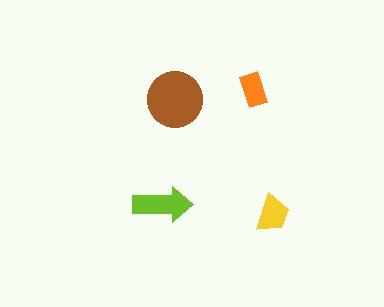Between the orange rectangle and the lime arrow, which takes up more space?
The lime arrow.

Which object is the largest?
The brown circle.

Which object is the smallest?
The orange rectangle.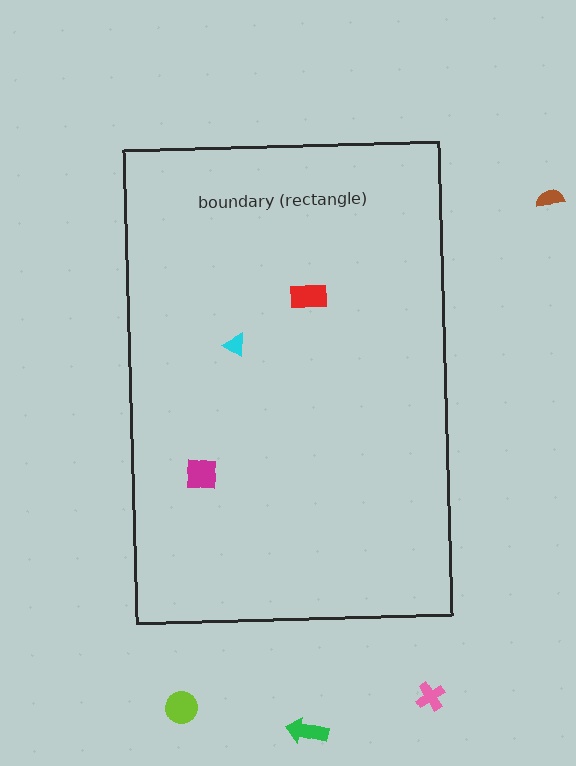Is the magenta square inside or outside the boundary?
Inside.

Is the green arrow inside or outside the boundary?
Outside.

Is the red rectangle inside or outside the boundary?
Inside.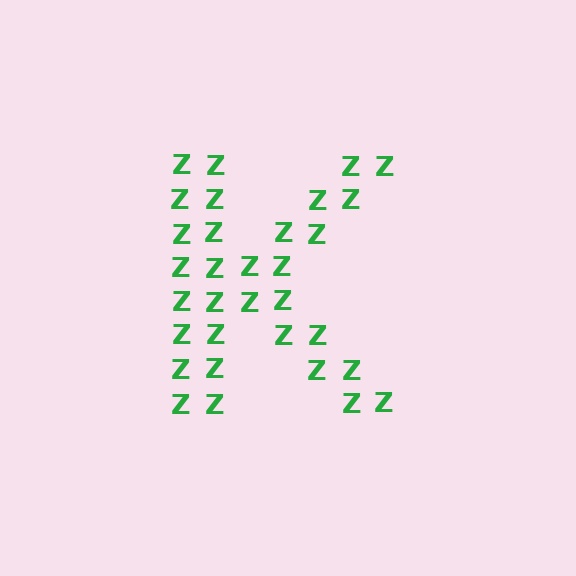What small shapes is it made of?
It is made of small letter Z's.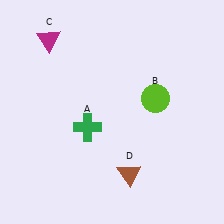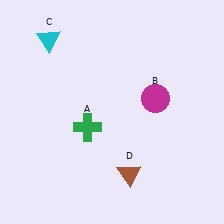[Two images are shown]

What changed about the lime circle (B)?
In Image 1, B is lime. In Image 2, it changed to magenta.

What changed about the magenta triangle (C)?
In Image 1, C is magenta. In Image 2, it changed to cyan.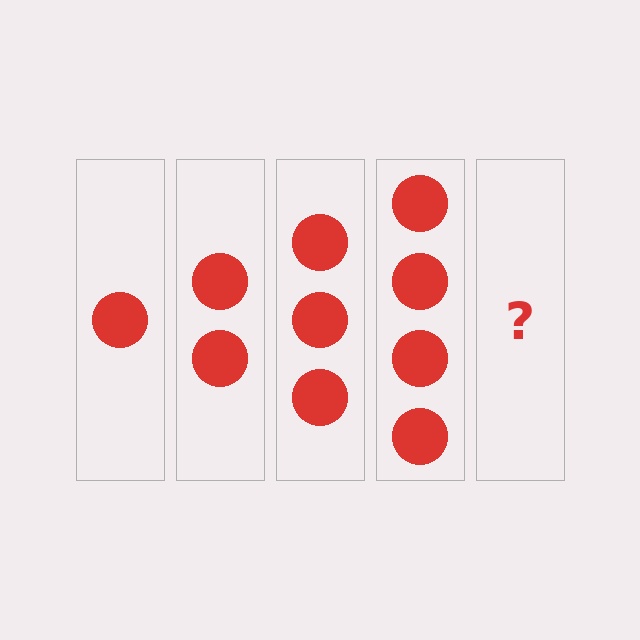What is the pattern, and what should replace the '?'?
The pattern is that each step adds one more circle. The '?' should be 5 circles.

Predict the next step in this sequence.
The next step is 5 circles.